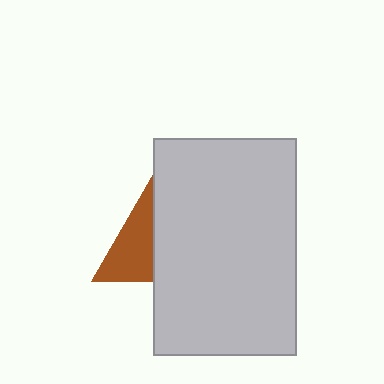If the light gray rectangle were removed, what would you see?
You would see the complete brown triangle.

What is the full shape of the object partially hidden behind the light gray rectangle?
The partially hidden object is a brown triangle.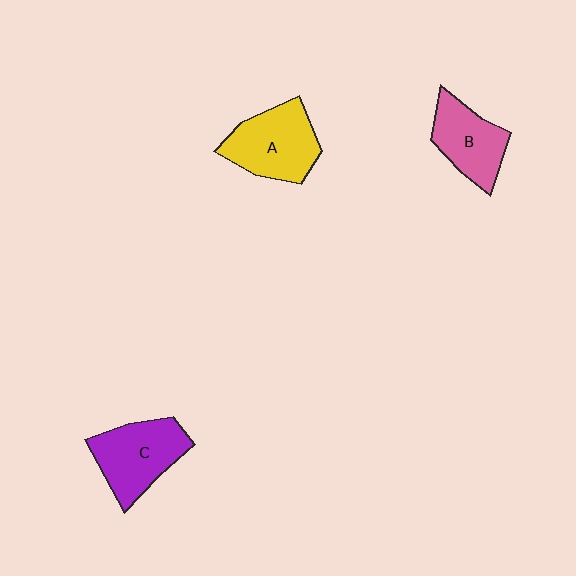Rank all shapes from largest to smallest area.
From largest to smallest: A (yellow), C (purple), B (pink).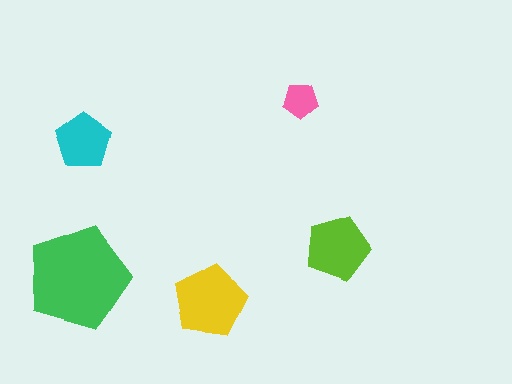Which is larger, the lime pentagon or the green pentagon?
The green one.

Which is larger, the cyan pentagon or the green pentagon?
The green one.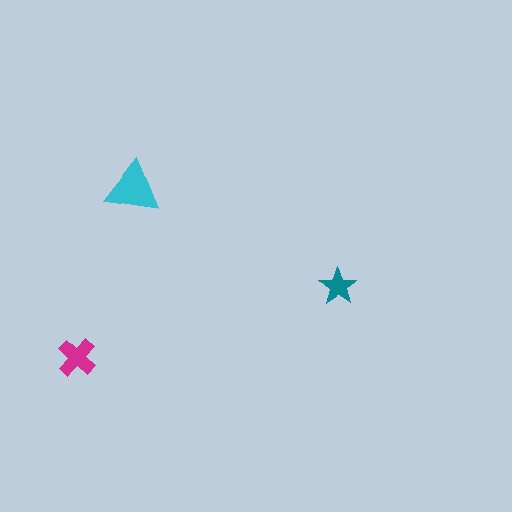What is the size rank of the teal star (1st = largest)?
3rd.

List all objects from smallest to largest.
The teal star, the magenta cross, the cyan triangle.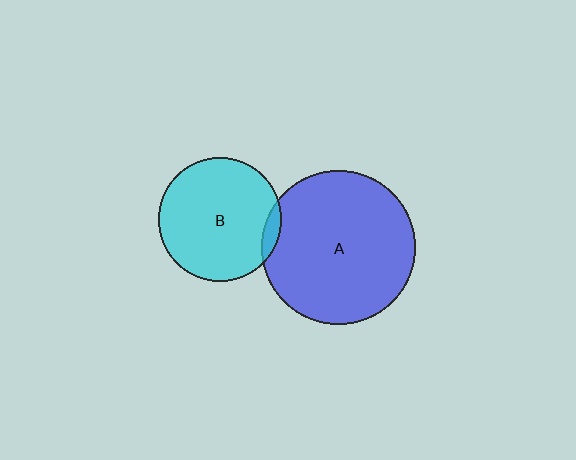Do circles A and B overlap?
Yes.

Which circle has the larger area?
Circle A (blue).